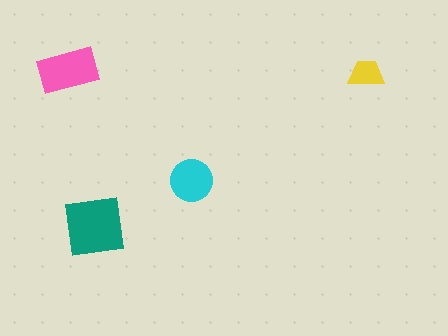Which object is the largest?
The teal square.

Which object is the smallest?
The yellow trapezoid.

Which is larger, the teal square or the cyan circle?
The teal square.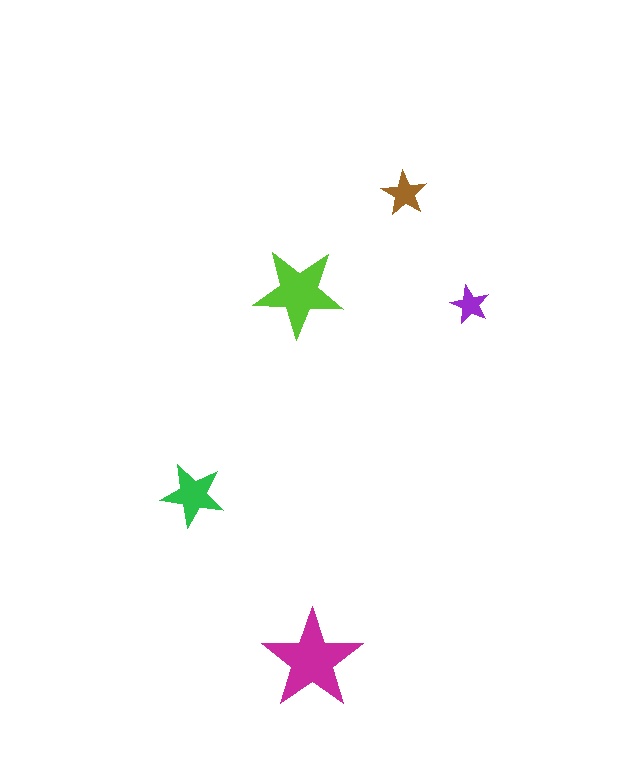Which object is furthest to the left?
The green star is leftmost.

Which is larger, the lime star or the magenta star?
The magenta one.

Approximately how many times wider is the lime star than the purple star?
About 2.5 times wider.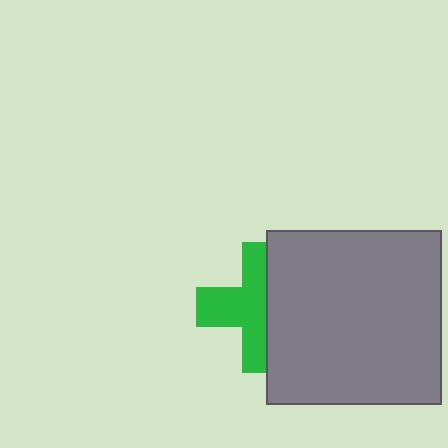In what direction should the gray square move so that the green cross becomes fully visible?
The gray square should move right. That is the shortest direction to clear the overlap and leave the green cross fully visible.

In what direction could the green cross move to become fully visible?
The green cross could move left. That would shift it out from behind the gray square entirely.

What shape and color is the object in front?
The object in front is a gray square.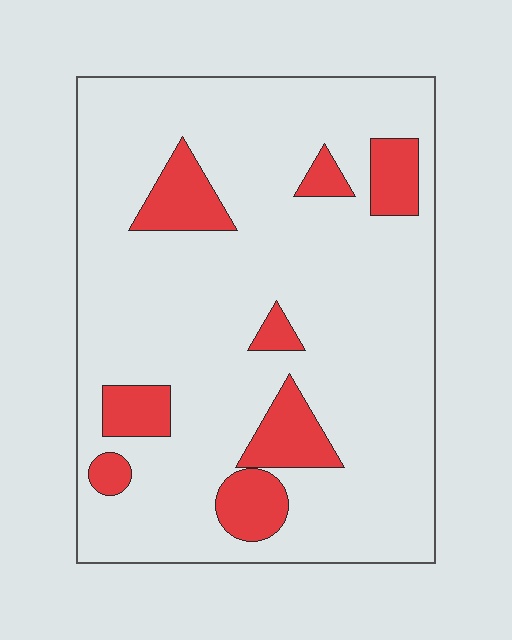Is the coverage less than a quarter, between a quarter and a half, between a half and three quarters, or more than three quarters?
Less than a quarter.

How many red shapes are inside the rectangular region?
8.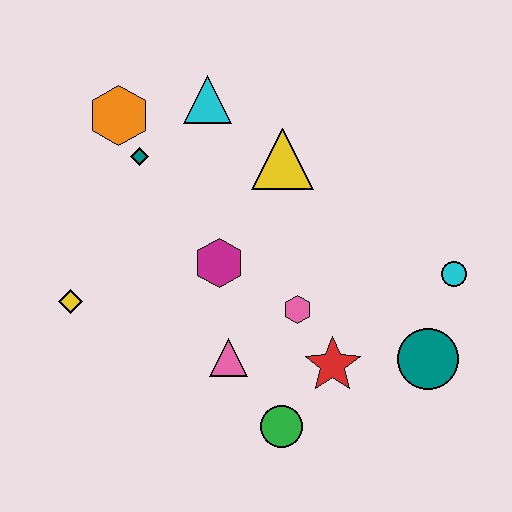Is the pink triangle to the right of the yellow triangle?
No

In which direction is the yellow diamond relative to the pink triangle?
The yellow diamond is to the left of the pink triangle.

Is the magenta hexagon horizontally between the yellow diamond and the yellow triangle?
Yes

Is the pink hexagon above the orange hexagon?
No